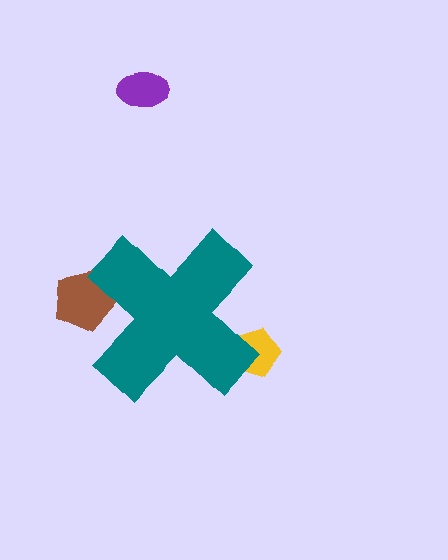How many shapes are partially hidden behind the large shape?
2 shapes are partially hidden.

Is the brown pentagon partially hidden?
Yes, the brown pentagon is partially hidden behind the teal cross.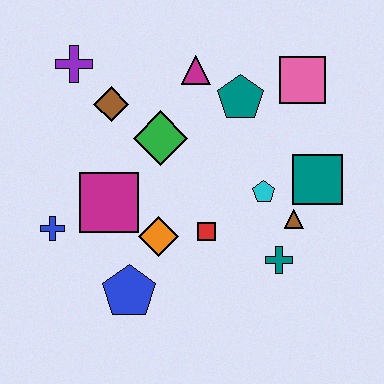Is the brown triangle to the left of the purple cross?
No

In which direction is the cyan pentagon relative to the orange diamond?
The cyan pentagon is to the right of the orange diamond.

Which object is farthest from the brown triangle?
The purple cross is farthest from the brown triangle.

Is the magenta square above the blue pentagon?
Yes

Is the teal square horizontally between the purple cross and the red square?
No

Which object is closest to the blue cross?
The magenta square is closest to the blue cross.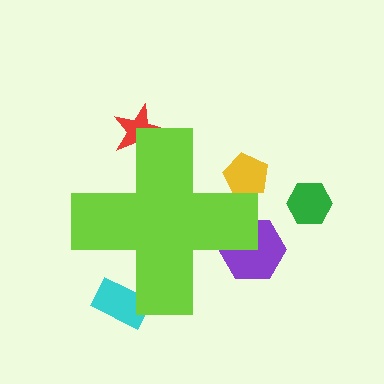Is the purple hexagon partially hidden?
Yes, the purple hexagon is partially hidden behind the lime cross.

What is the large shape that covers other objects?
A lime cross.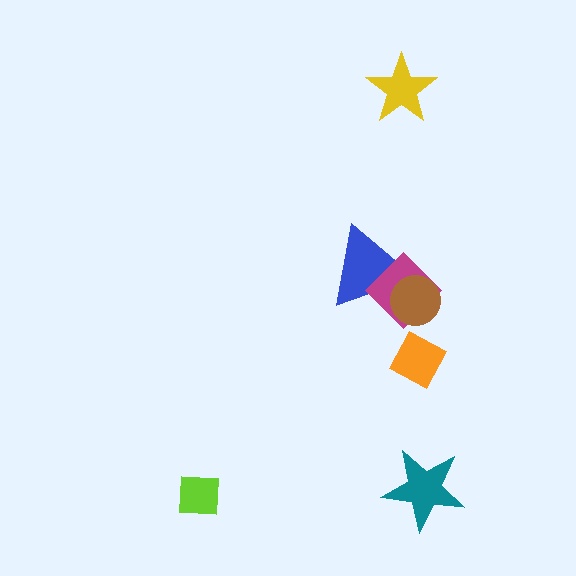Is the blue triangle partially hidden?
Yes, it is partially covered by another shape.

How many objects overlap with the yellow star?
0 objects overlap with the yellow star.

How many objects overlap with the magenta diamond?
2 objects overlap with the magenta diamond.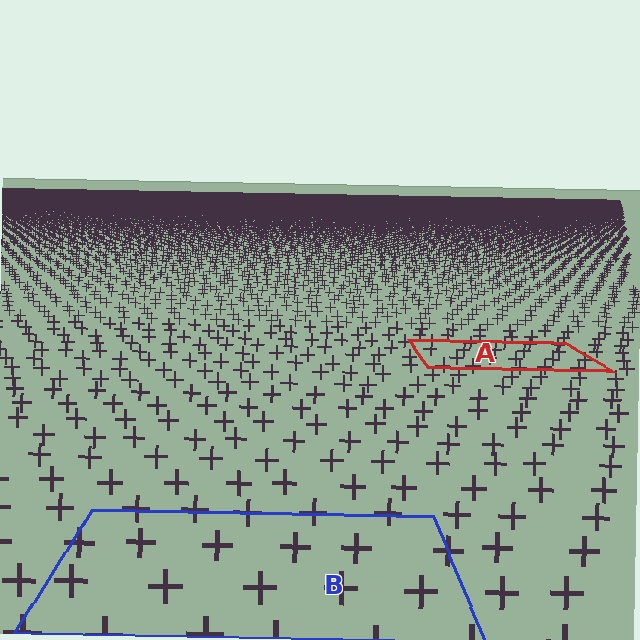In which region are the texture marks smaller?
The texture marks are smaller in region A, because it is farther away.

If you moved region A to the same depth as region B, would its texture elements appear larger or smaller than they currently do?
They would appear larger. At a closer depth, the same texture elements are projected at a bigger on-screen size.